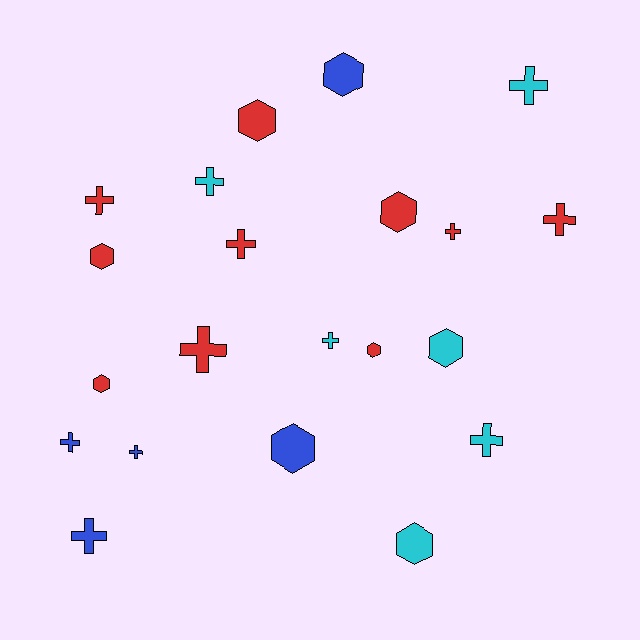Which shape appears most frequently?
Cross, with 12 objects.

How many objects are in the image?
There are 21 objects.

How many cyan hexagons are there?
There are 2 cyan hexagons.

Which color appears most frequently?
Red, with 10 objects.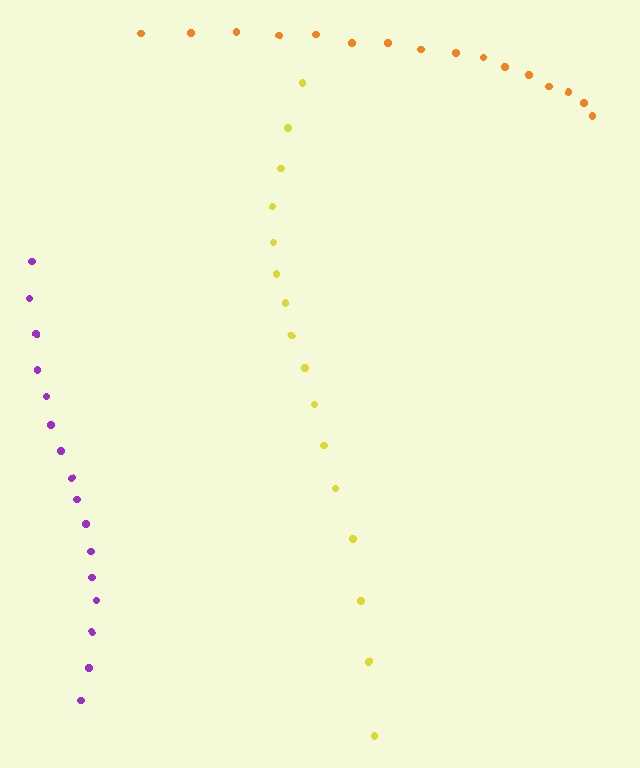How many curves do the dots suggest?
There are 3 distinct paths.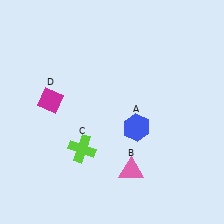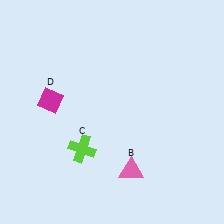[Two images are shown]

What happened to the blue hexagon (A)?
The blue hexagon (A) was removed in Image 2. It was in the bottom-right area of Image 1.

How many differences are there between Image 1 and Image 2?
There is 1 difference between the two images.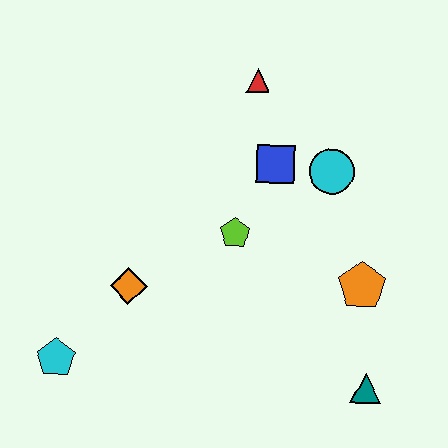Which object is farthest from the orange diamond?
The teal triangle is farthest from the orange diamond.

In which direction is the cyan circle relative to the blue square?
The cyan circle is to the right of the blue square.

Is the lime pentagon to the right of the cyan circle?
No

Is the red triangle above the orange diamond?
Yes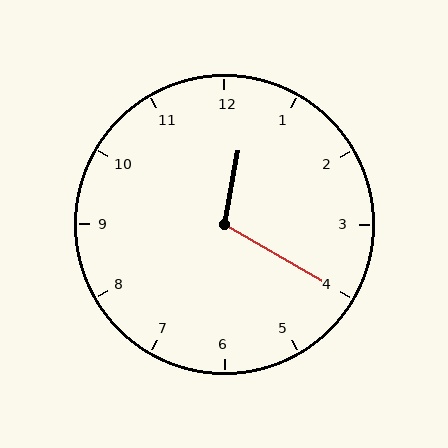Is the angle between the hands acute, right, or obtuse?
It is obtuse.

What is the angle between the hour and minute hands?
Approximately 110 degrees.